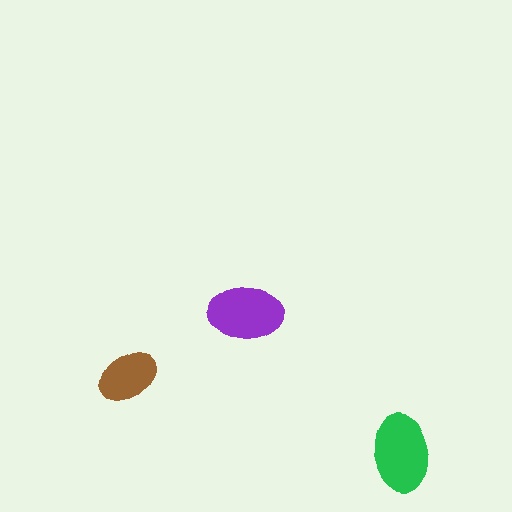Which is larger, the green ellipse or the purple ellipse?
The green one.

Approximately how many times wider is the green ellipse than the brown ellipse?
About 1.5 times wider.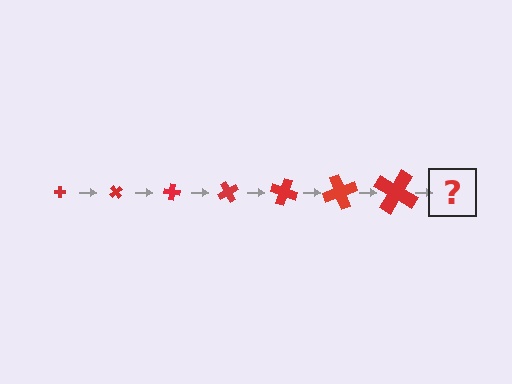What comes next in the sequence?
The next element should be a cross, larger than the previous one and rotated 350 degrees from the start.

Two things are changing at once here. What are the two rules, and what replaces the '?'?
The two rules are that the cross grows larger each step and it rotates 50 degrees each step. The '?' should be a cross, larger than the previous one and rotated 350 degrees from the start.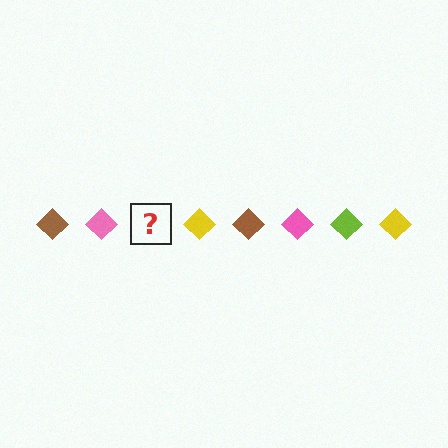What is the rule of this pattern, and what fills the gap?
The rule is that the pattern cycles through brown, pink, lime, yellow diamonds. The gap should be filled with a lime diamond.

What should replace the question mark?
The question mark should be replaced with a lime diamond.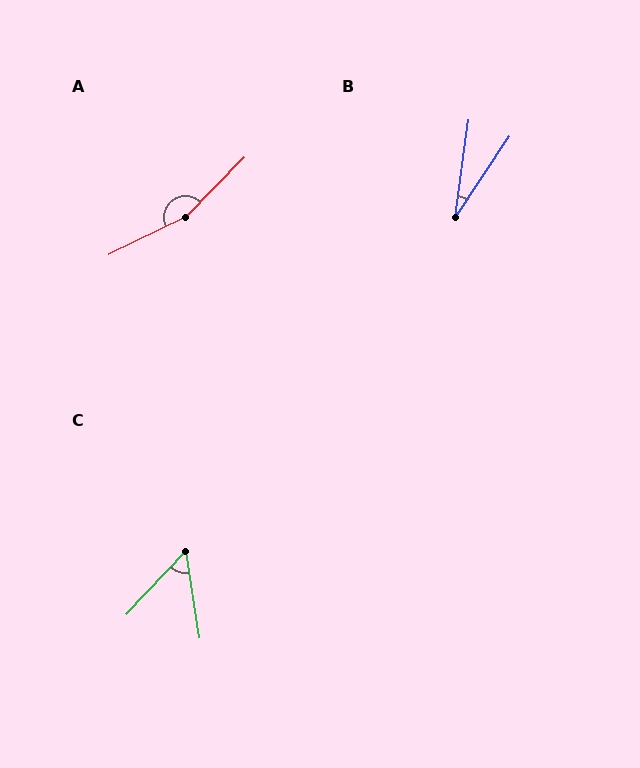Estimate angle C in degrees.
Approximately 52 degrees.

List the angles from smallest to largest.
B (26°), C (52°), A (161°).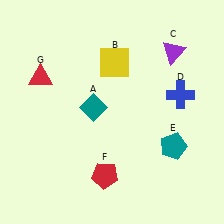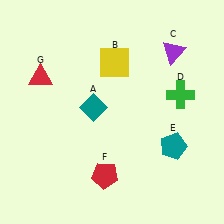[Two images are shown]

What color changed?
The cross (D) changed from blue in Image 1 to green in Image 2.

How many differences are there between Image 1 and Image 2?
There is 1 difference between the two images.